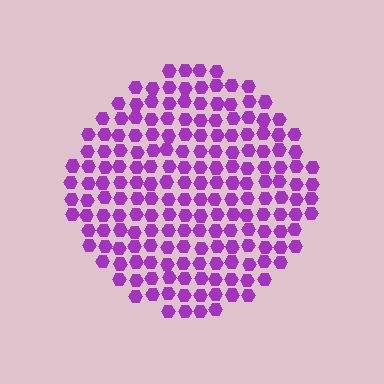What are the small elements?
The small elements are hexagons.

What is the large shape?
The large shape is a circle.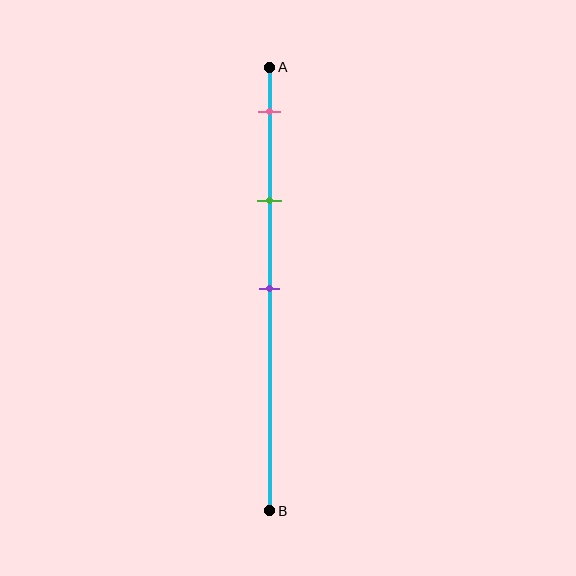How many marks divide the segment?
There are 3 marks dividing the segment.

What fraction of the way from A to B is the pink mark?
The pink mark is approximately 10% (0.1) of the way from A to B.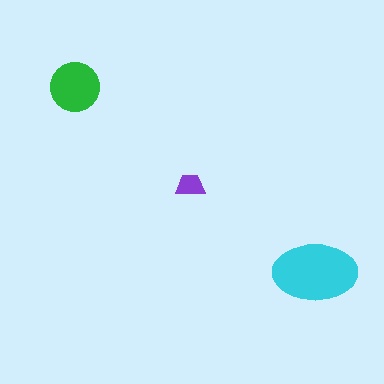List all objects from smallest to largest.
The purple trapezoid, the green circle, the cyan ellipse.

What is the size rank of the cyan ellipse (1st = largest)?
1st.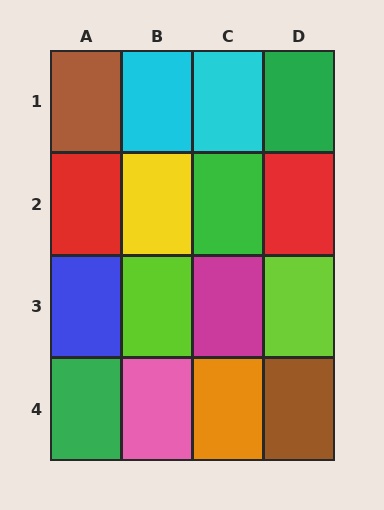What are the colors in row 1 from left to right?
Brown, cyan, cyan, green.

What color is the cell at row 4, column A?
Green.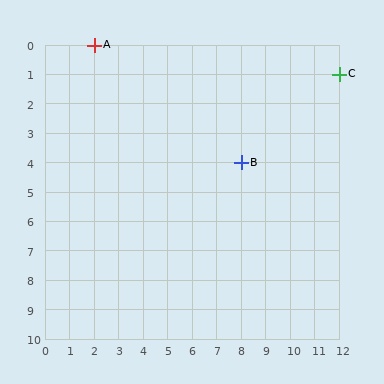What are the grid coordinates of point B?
Point B is at grid coordinates (8, 4).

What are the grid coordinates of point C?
Point C is at grid coordinates (12, 1).